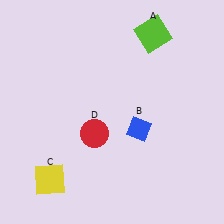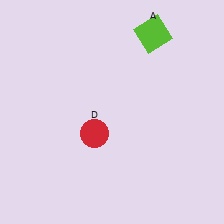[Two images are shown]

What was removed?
The blue diamond (B), the yellow square (C) were removed in Image 2.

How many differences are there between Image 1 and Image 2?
There are 2 differences between the two images.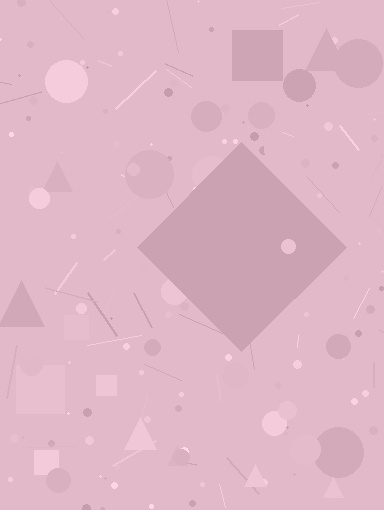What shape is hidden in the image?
A diamond is hidden in the image.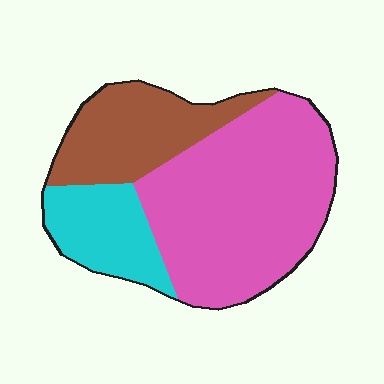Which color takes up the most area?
Pink, at roughly 55%.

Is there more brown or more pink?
Pink.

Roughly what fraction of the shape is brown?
Brown takes up between a sixth and a third of the shape.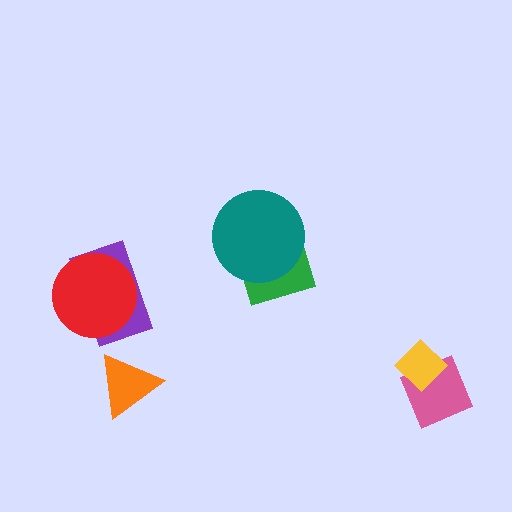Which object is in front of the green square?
The teal circle is in front of the green square.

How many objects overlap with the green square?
1 object overlaps with the green square.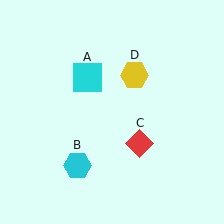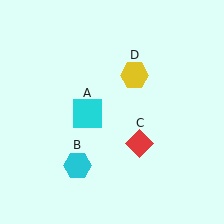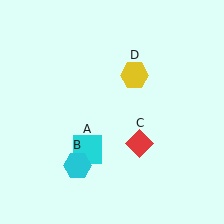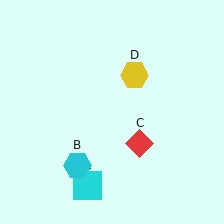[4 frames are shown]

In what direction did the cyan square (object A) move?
The cyan square (object A) moved down.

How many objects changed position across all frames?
1 object changed position: cyan square (object A).